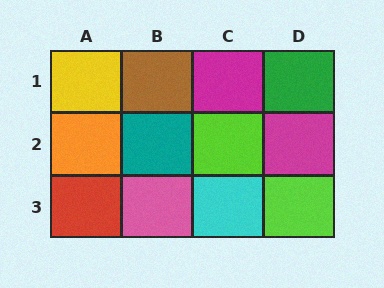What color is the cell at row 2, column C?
Lime.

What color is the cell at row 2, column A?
Orange.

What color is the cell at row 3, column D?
Lime.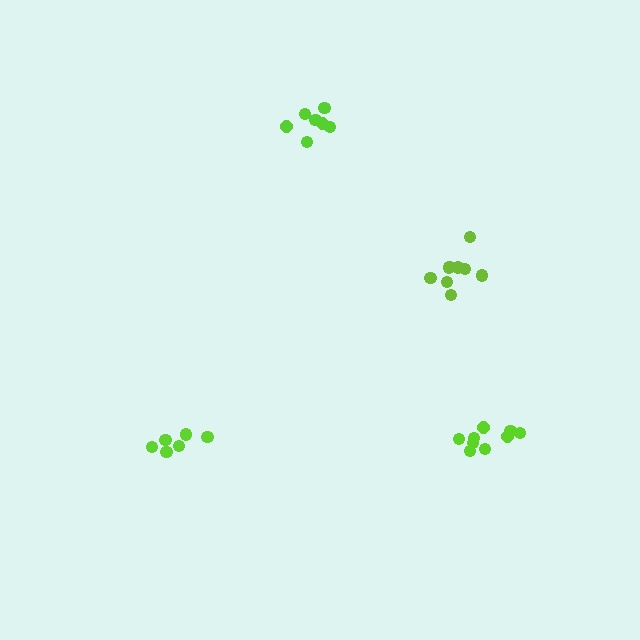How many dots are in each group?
Group 1: 9 dots, Group 2: 9 dots, Group 3: 7 dots, Group 4: 6 dots (31 total).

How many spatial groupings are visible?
There are 4 spatial groupings.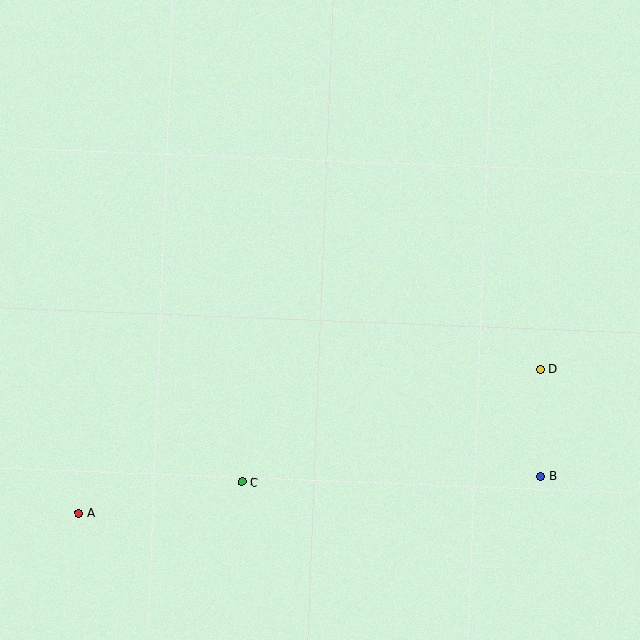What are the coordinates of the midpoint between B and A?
The midpoint between B and A is at (310, 494).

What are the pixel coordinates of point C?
Point C is at (242, 482).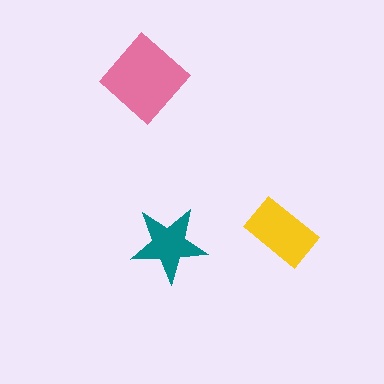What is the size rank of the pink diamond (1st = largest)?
1st.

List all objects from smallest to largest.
The teal star, the yellow rectangle, the pink diamond.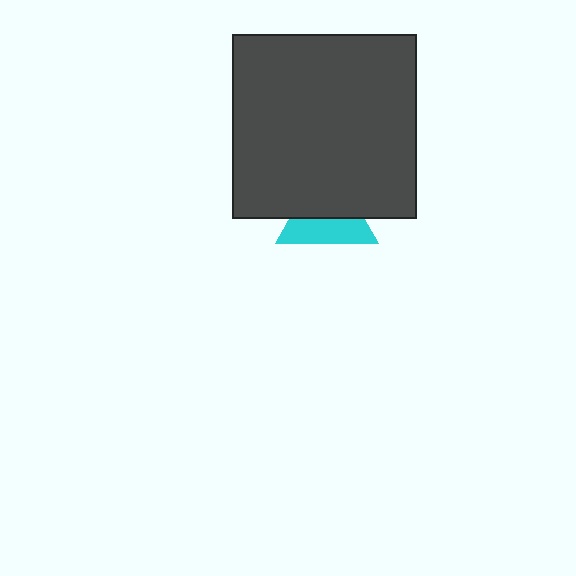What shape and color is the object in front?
The object in front is a dark gray square.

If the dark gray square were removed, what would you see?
You would see the complete cyan triangle.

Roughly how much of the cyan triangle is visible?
About half of it is visible (roughly 46%).